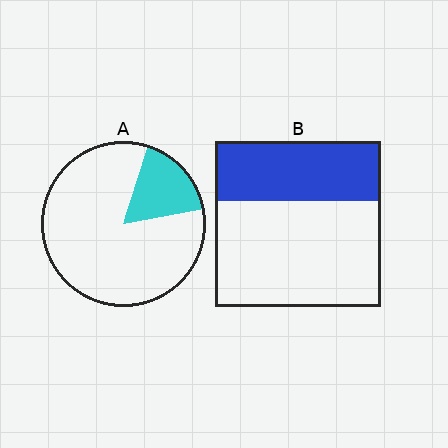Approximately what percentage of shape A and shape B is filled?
A is approximately 15% and B is approximately 35%.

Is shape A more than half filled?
No.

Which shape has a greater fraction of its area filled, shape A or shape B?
Shape B.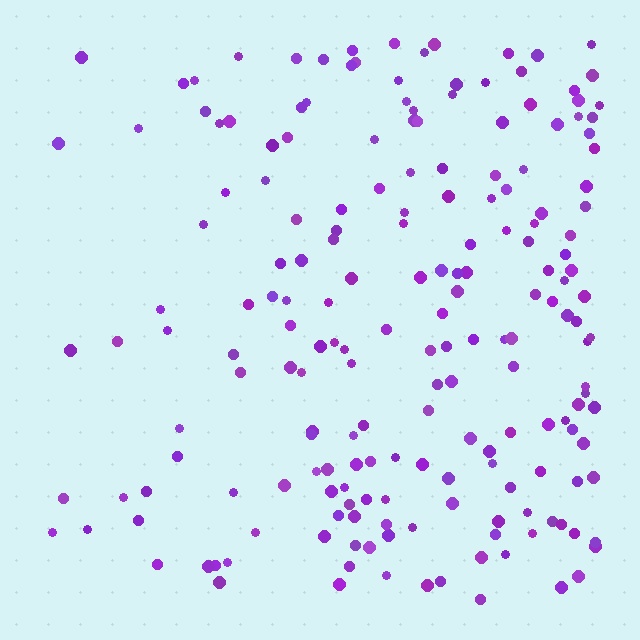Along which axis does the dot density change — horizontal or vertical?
Horizontal.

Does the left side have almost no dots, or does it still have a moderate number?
Still a moderate number, just noticeably fewer than the right.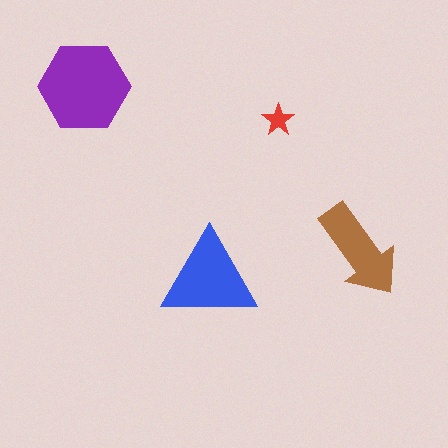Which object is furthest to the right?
The brown arrow is rightmost.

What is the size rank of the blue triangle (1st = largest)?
2nd.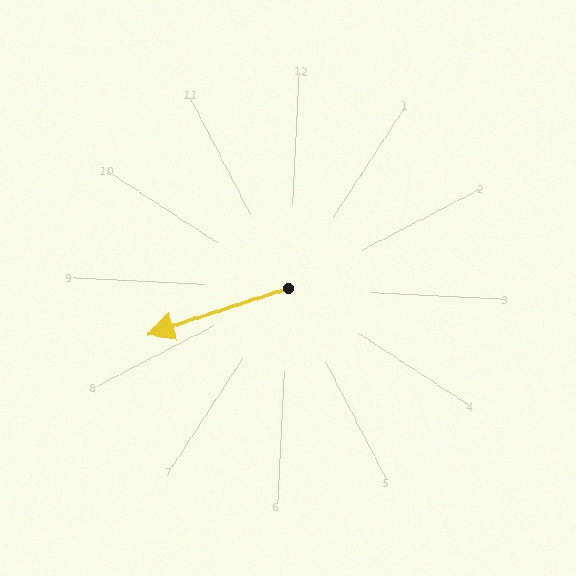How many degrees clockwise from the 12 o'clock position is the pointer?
Approximately 249 degrees.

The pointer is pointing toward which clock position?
Roughly 8 o'clock.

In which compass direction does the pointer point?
West.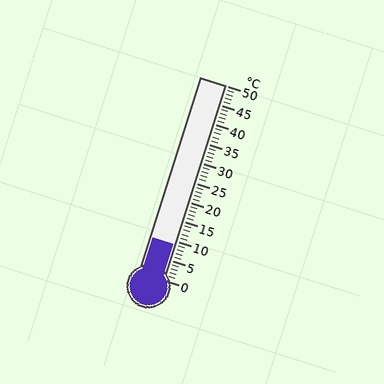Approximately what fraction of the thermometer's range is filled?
The thermometer is filled to approximately 20% of its range.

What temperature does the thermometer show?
The thermometer shows approximately 9°C.